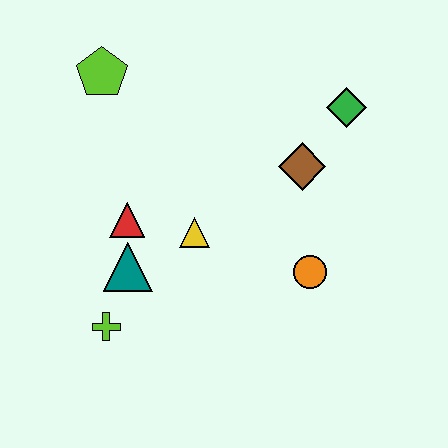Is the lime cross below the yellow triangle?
Yes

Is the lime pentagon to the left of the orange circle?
Yes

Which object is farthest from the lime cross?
The green diamond is farthest from the lime cross.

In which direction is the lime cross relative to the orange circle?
The lime cross is to the left of the orange circle.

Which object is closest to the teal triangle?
The red triangle is closest to the teal triangle.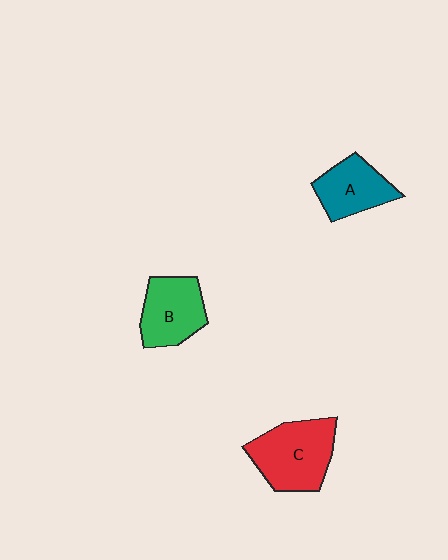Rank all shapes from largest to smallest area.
From largest to smallest: C (red), B (green), A (teal).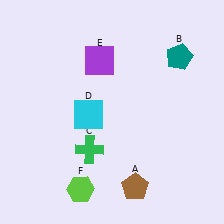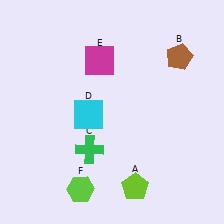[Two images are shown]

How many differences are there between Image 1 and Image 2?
There are 3 differences between the two images.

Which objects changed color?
A changed from brown to lime. B changed from teal to brown. E changed from purple to magenta.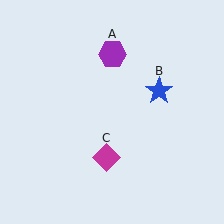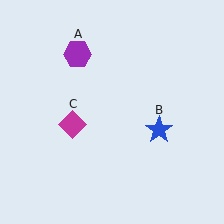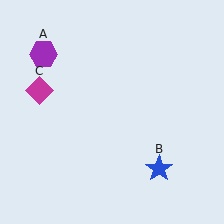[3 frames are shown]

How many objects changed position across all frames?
3 objects changed position: purple hexagon (object A), blue star (object B), magenta diamond (object C).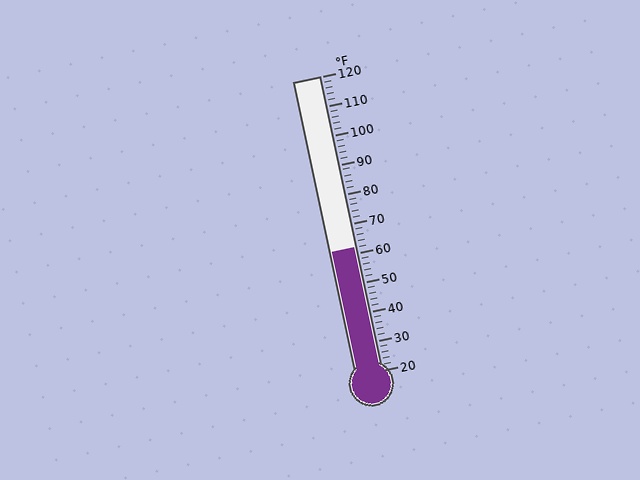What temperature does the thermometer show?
The thermometer shows approximately 62°F.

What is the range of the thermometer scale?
The thermometer scale ranges from 20°F to 120°F.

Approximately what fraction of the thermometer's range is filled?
The thermometer is filled to approximately 40% of its range.